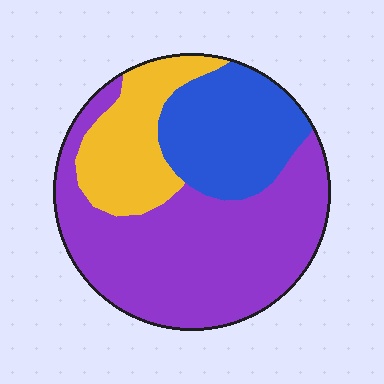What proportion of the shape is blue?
Blue takes up less than a quarter of the shape.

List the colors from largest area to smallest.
From largest to smallest: purple, blue, yellow.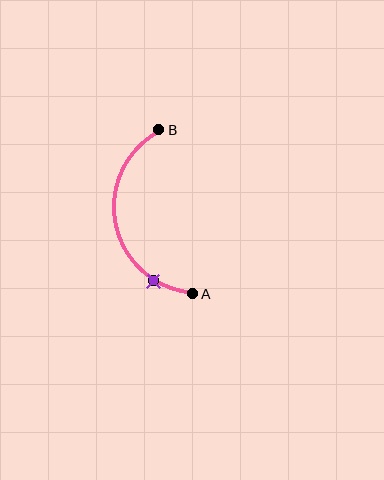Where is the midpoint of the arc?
The arc midpoint is the point on the curve farthest from the straight line joining A and B. It sits to the left of that line.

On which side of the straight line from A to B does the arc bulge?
The arc bulges to the left of the straight line connecting A and B.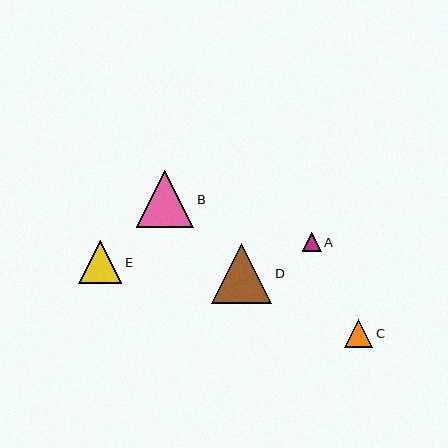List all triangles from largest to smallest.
From largest to smallest: D, B, E, C, A.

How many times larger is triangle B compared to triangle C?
Triangle B is approximately 2.0 times the size of triangle C.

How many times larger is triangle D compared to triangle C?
Triangle D is approximately 2.1 times the size of triangle C.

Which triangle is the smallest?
Triangle A is the smallest with a size of approximately 19 pixels.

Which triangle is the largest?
Triangle D is the largest with a size of approximately 60 pixels.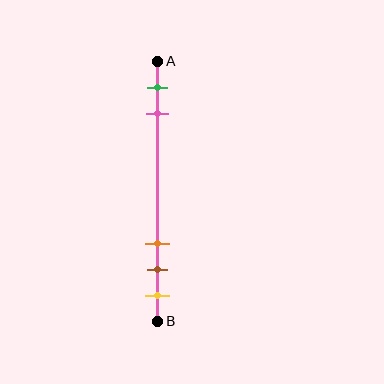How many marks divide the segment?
There are 5 marks dividing the segment.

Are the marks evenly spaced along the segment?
No, the marks are not evenly spaced.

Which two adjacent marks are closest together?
The brown and yellow marks are the closest adjacent pair.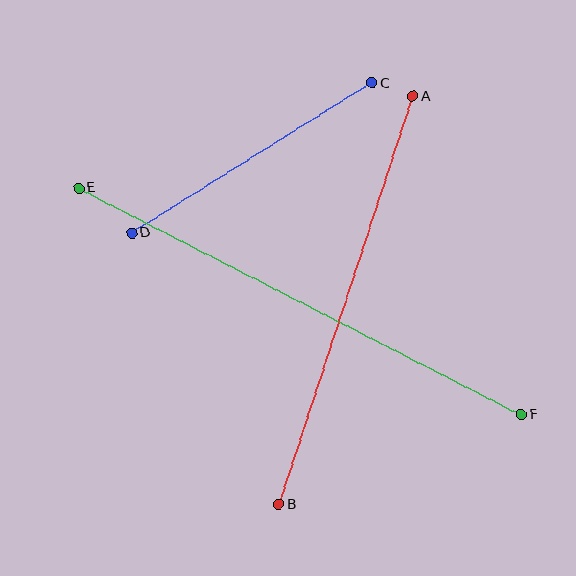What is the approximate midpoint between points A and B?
The midpoint is at approximately (346, 300) pixels.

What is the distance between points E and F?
The distance is approximately 497 pixels.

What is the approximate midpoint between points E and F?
The midpoint is at approximately (300, 301) pixels.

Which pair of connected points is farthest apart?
Points E and F are farthest apart.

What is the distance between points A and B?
The distance is approximately 430 pixels.